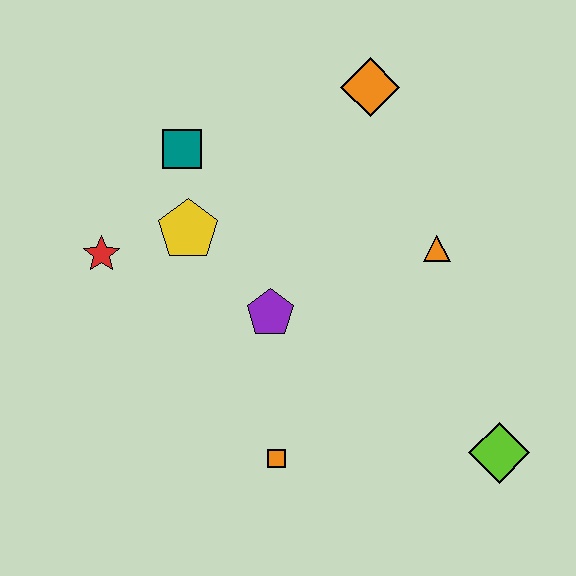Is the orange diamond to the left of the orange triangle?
Yes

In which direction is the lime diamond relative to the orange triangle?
The lime diamond is below the orange triangle.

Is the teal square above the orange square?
Yes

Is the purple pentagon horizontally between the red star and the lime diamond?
Yes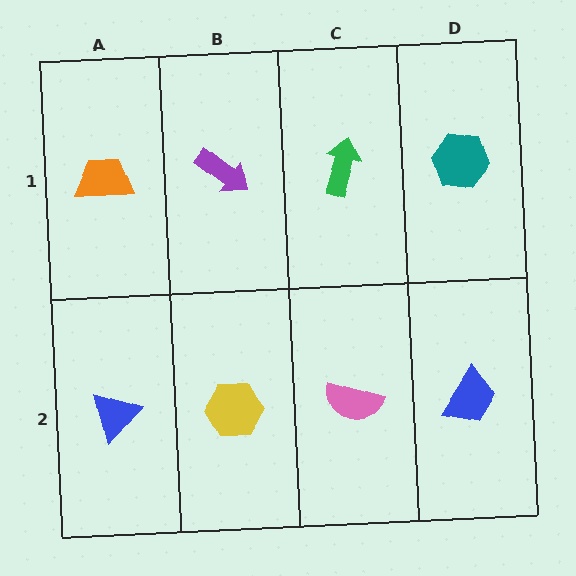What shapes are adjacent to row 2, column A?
An orange trapezoid (row 1, column A), a yellow hexagon (row 2, column B).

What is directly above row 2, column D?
A teal hexagon.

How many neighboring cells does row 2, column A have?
2.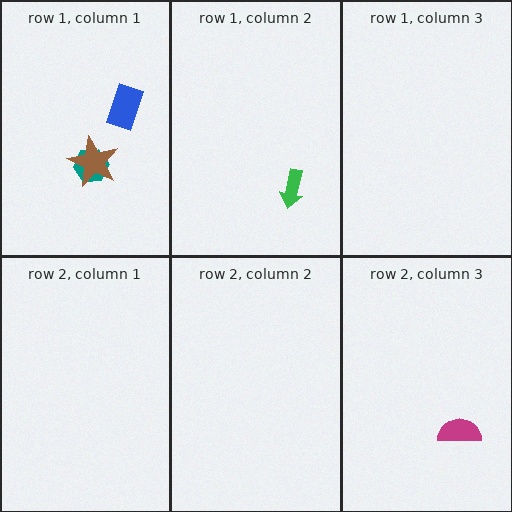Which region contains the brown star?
The row 1, column 1 region.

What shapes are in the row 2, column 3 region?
The magenta semicircle.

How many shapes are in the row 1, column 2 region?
1.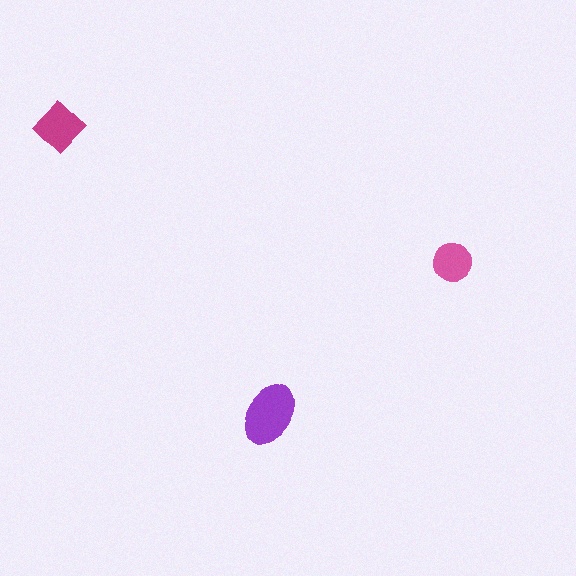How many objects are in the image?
There are 3 objects in the image.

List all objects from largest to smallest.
The purple ellipse, the magenta diamond, the pink circle.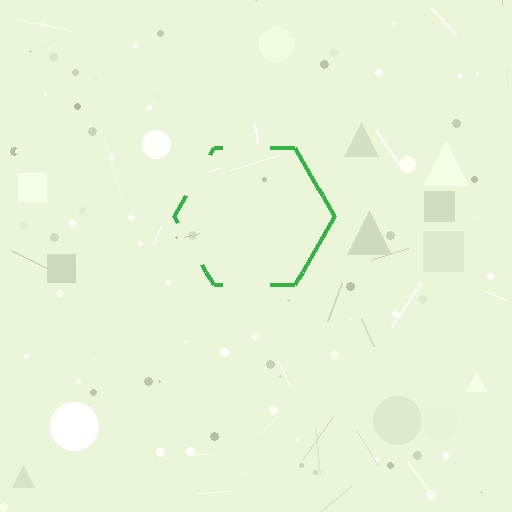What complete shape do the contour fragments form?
The contour fragments form a hexagon.